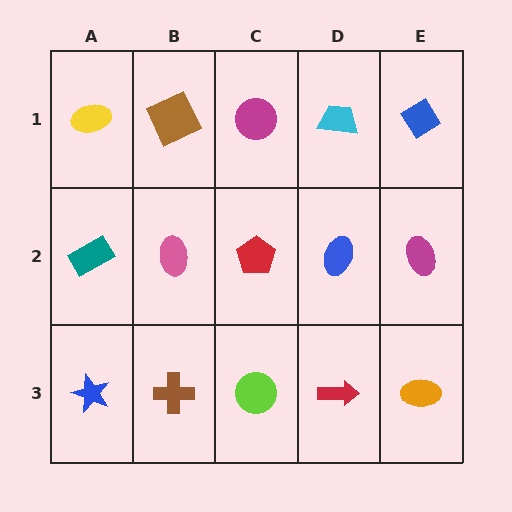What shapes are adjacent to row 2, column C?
A magenta circle (row 1, column C), a lime circle (row 3, column C), a pink ellipse (row 2, column B), a blue ellipse (row 2, column D).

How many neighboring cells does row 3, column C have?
3.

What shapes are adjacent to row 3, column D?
A blue ellipse (row 2, column D), a lime circle (row 3, column C), an orange ellipse (row 3, column E).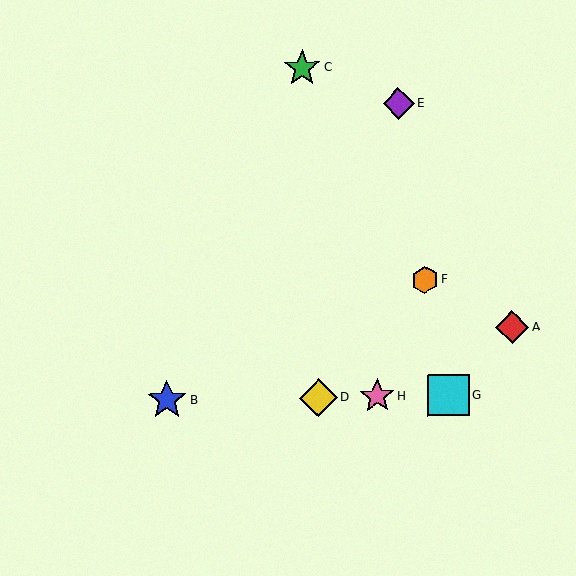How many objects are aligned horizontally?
4 objects (B, D, G, H) are aligned horizontally.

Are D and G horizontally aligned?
Yes, both are at y≈398.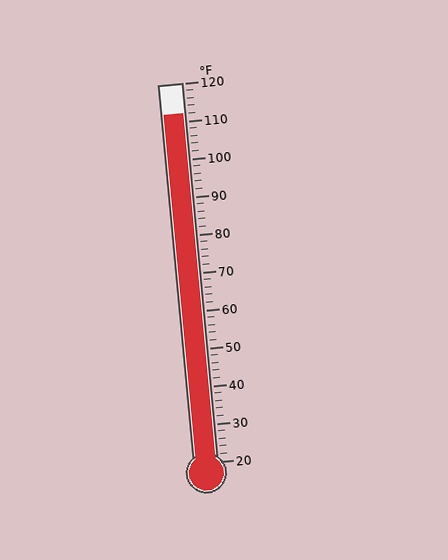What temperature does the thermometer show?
The thermometer shows approximately 112°F.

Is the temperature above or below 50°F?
The temperature is above 50°F.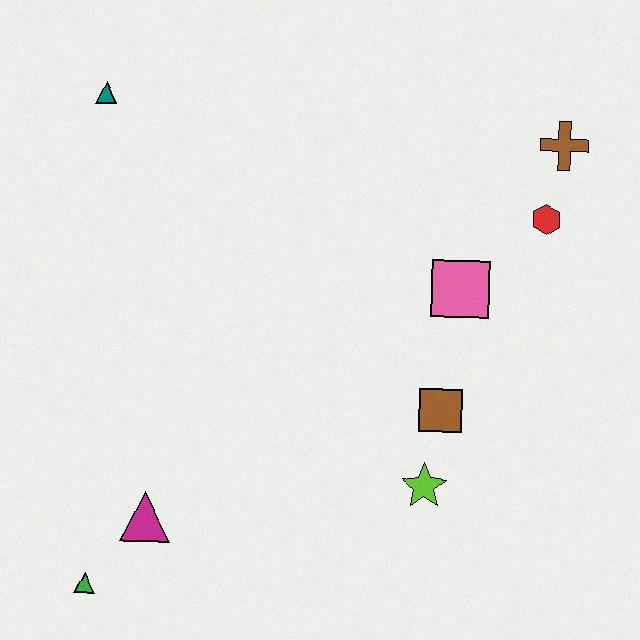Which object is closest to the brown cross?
The red hexagon is closest to the brown cross.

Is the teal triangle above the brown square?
Yes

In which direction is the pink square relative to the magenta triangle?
The pink square is to the right of the magenta triangle.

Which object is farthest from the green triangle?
The brown cross is farthest from the green triangle.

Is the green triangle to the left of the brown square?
Yes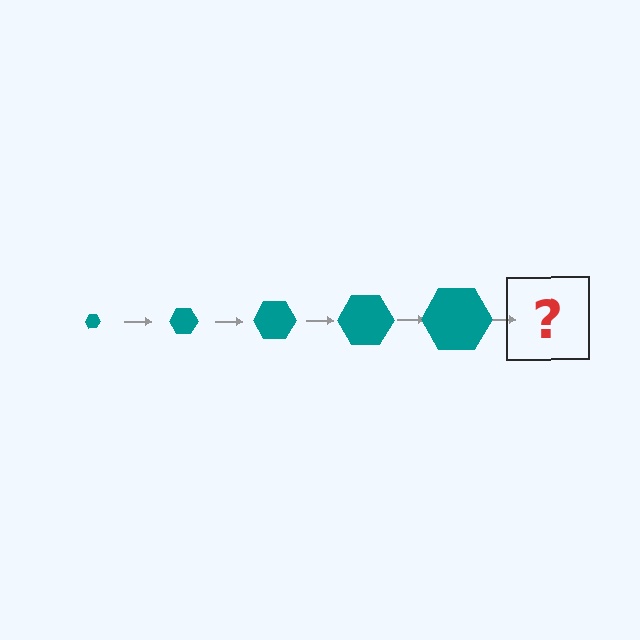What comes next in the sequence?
The next element should be a teal hexagon, larger than the previous one.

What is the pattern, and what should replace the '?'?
The pattern is that the hexagon gets progressively larger each step. The '?' should be a teal hexagon, larger than the previous one.